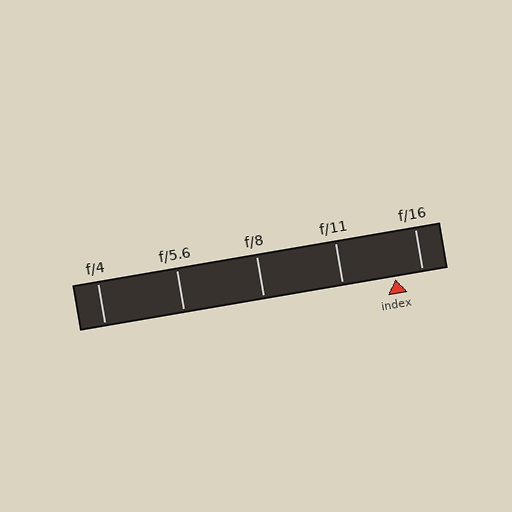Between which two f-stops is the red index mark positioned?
The index mark is between f/11 and f/16.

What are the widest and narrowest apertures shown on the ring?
The widest aperture shown is f/4 and the narrowest is f/16.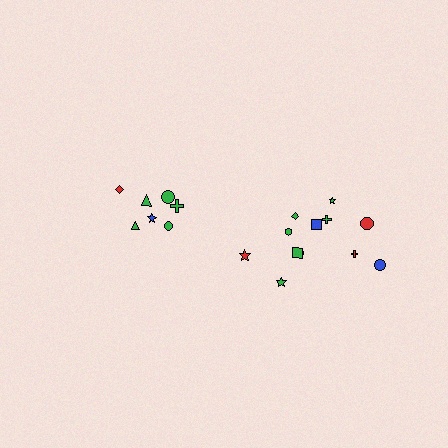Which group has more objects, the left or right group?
The right group.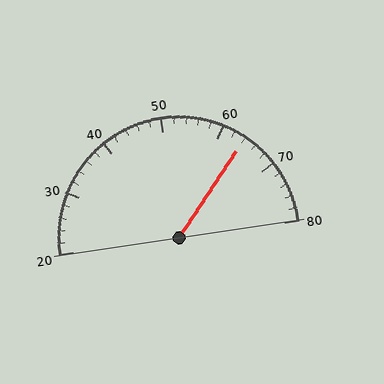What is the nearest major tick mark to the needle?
The nearest major tick mark is 60.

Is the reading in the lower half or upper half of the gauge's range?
The reading is in the upper half of the range (20 to 80).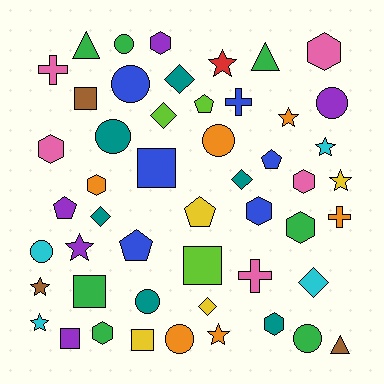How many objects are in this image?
There are 50 objects.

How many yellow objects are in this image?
There are 4 yellow objects.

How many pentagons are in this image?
There are 5 pentagons.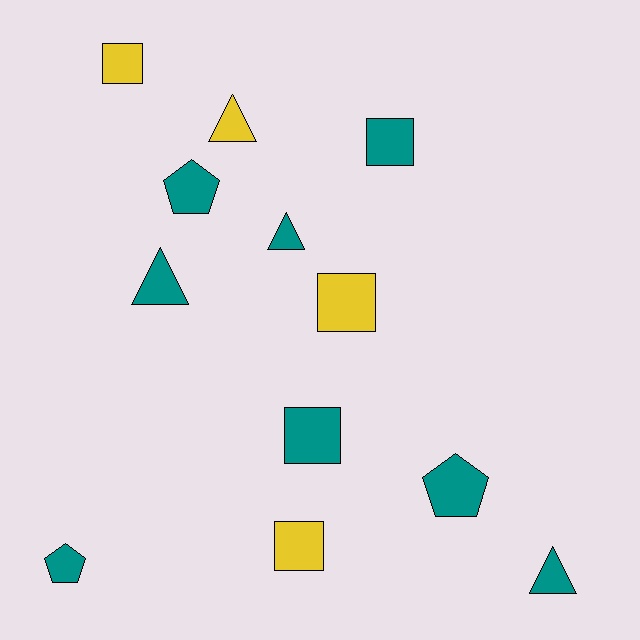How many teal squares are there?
There are 2 teal squares.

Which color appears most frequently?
Teal, with 8 objects.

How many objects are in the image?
There are 12 objects.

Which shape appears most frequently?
Square, with 5 objects.